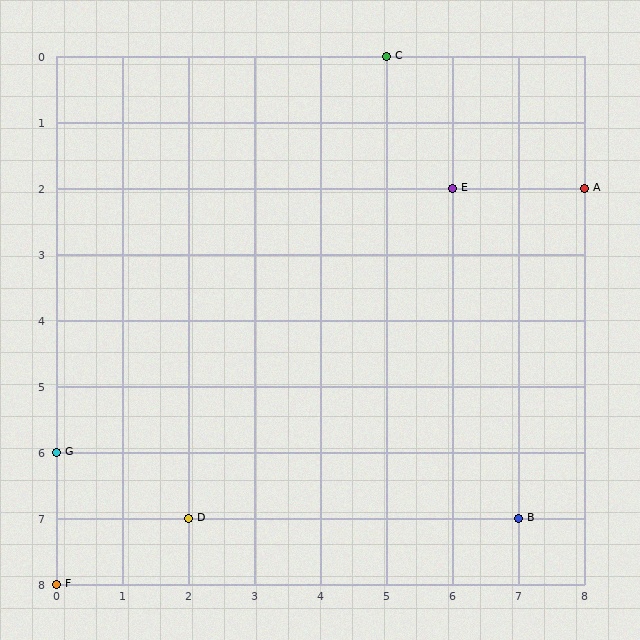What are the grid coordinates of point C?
Point C is at grid coordinates (5, 0).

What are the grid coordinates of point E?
Point E is at grid coordinates (6, 2).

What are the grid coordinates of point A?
Point A is at grid coordinates (8, 2).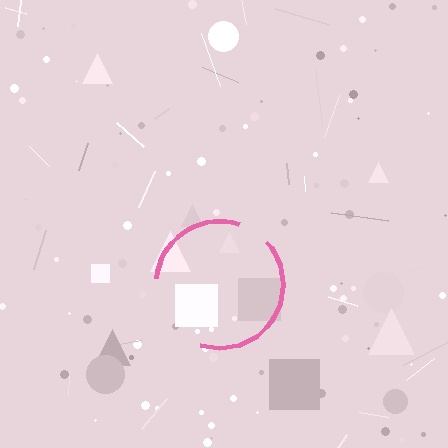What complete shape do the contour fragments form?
The contour fragments form a circle.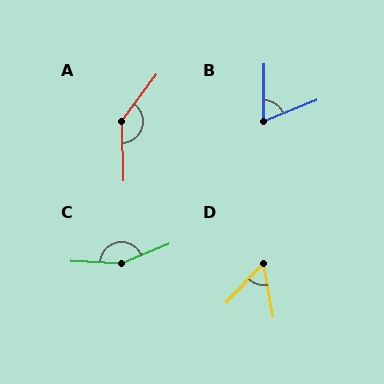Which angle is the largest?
C, at approximately 155 degrees.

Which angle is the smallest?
D, at approximately 54 degrees.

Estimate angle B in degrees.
Approximately 68 degrees.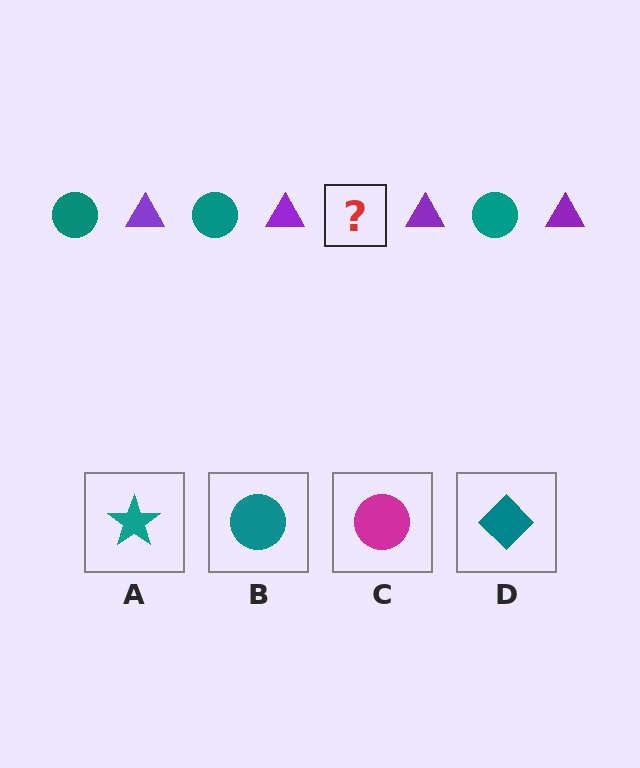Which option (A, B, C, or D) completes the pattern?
B.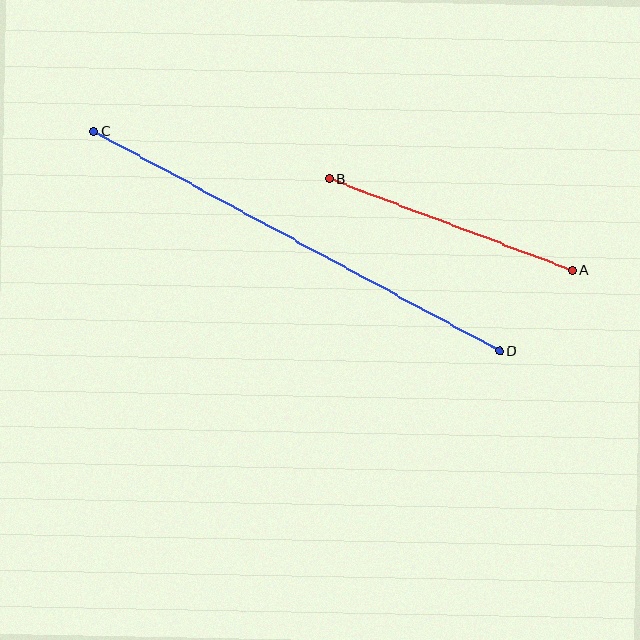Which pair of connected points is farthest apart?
Points C and D are farthest apart.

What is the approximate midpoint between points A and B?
The midpoint is at approximately (451, 225) pixels.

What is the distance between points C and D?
The distance is approximately 462 pixels.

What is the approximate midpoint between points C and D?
The midpoint is at approximately (297, 241) pixels.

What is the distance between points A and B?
The distance is approximately 260 pixels.